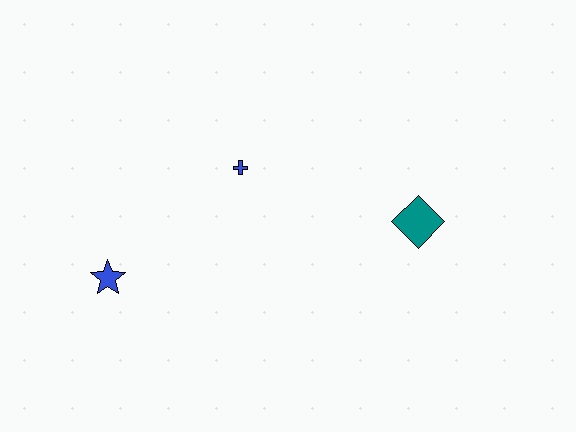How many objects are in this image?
There are 3 objects.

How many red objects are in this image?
There are no red objects.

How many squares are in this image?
There are no squares.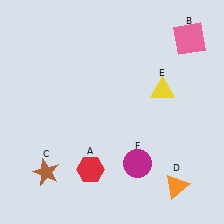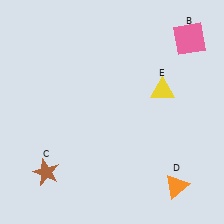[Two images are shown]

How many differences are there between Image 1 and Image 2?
There are 2 differences between the two images.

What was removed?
The magenta circle (F), the red hexagon (A) were removed in Image 2.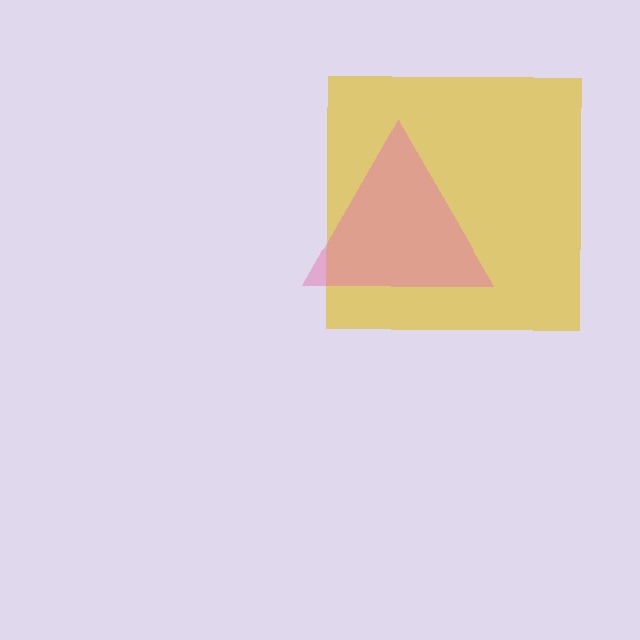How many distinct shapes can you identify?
There are 2 distinct shapes: a yellow square, a pink triangle.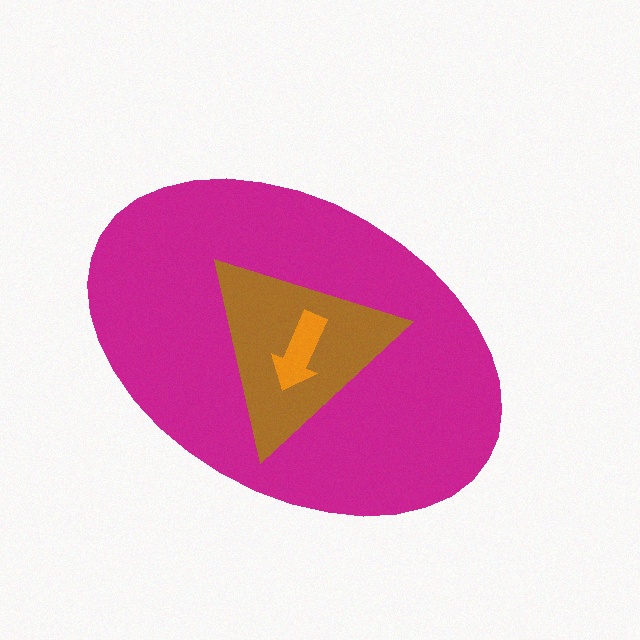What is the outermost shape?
The magenta ellipse.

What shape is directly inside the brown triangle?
The orange arrow.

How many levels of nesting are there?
3.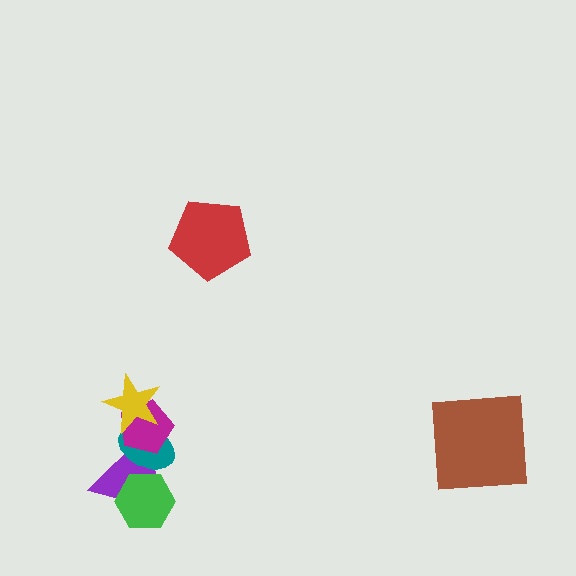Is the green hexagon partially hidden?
No, no other shape covers it.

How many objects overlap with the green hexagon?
2 objects overlap with the green hexagon.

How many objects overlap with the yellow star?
2 objects overlap with the yellow star.